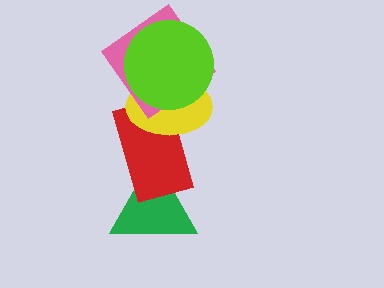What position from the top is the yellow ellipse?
The yellow ellipse is 3rd from the top.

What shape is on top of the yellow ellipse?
The pink diamond is on top of the yellow ellipse.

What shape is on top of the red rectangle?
The yellow ellipse is on top of the red rectangle.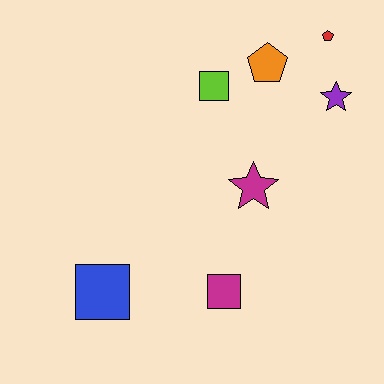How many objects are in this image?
There are 7 objects.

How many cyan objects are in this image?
There are no cyan objects.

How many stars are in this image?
There are 2 stars.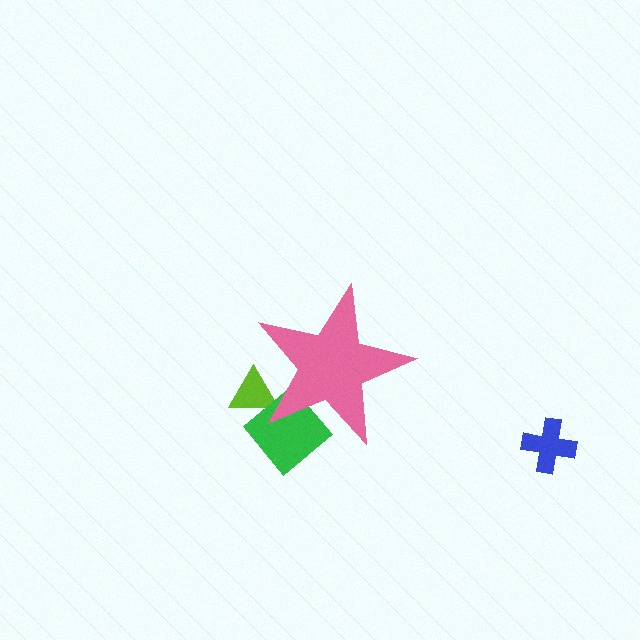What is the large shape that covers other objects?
A pink star.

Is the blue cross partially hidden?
No, the blue cross is fully visible.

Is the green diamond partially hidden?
Yes, the green diamond is partially hidden behind the pink star.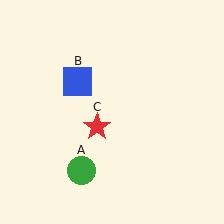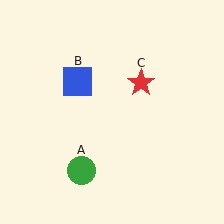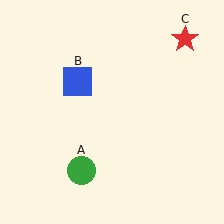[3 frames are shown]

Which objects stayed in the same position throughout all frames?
Green circle (object A) and blue square (object B) remained stationary.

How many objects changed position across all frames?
1 object changed position: red star (object C).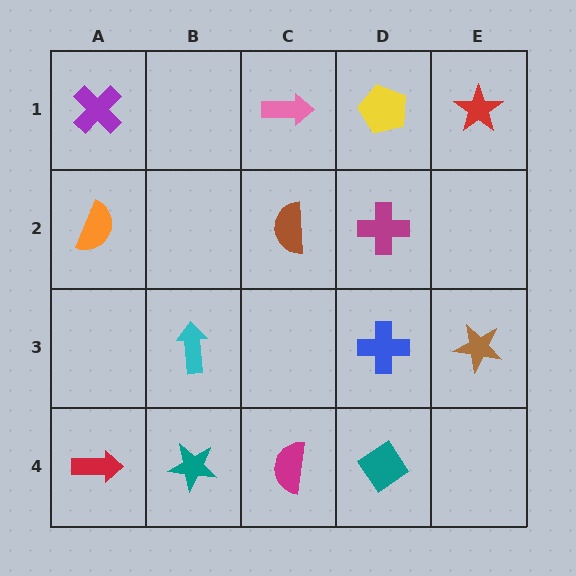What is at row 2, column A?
An orange semicircle.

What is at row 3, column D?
A blue cross.